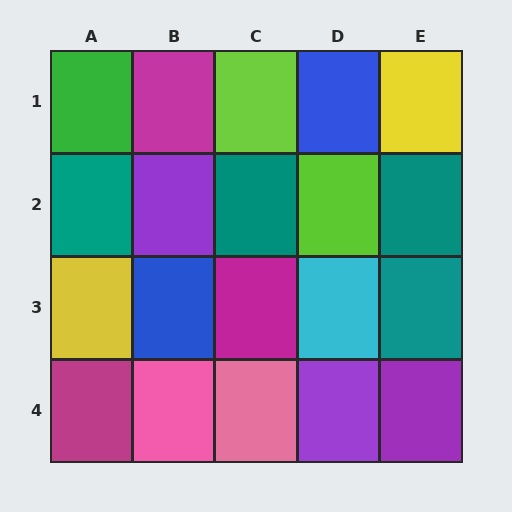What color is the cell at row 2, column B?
Purple.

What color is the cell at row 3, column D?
Cyan.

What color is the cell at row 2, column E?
Teal.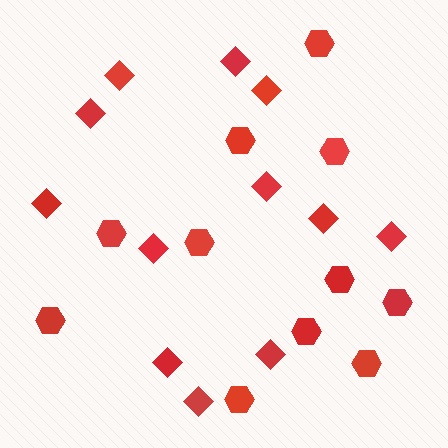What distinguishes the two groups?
There are 2 groups: one group of hexagons (11) and one group of diamonds (12).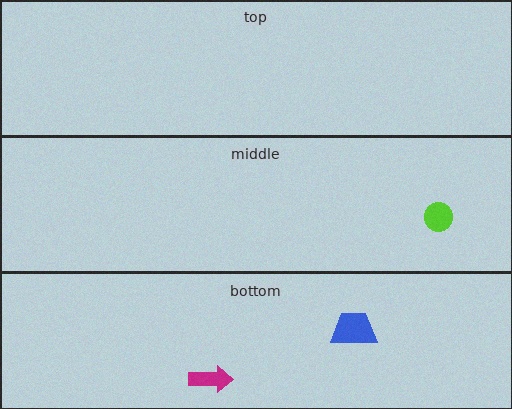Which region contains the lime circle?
The middle region.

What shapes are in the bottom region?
The blue trapezoid, the magenta arrow.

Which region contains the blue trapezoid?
The bottom region.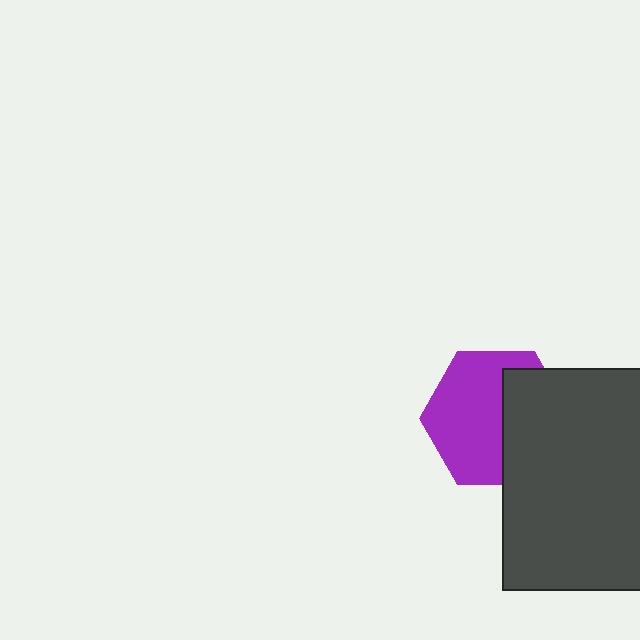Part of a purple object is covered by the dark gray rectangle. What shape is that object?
It is a hexagon.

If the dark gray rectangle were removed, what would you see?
You would see the complete purple hexagon.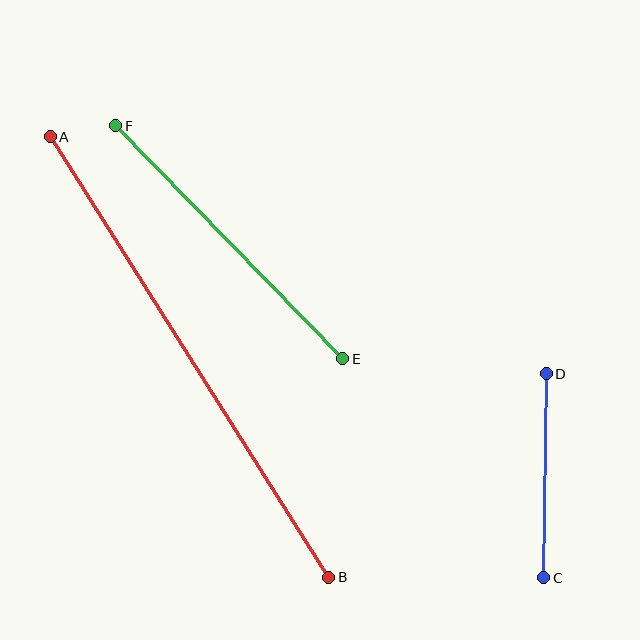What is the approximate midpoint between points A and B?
The midpoint is at approximately (190, 357) pixels.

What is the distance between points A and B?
The distance is approximately 521 pixels.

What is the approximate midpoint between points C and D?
The midpoint is at approximately (545, 476) pixels.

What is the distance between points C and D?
The distance is approximately 204 pixels.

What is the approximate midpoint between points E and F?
The midpoint is at approximately (229, 242) pixels.